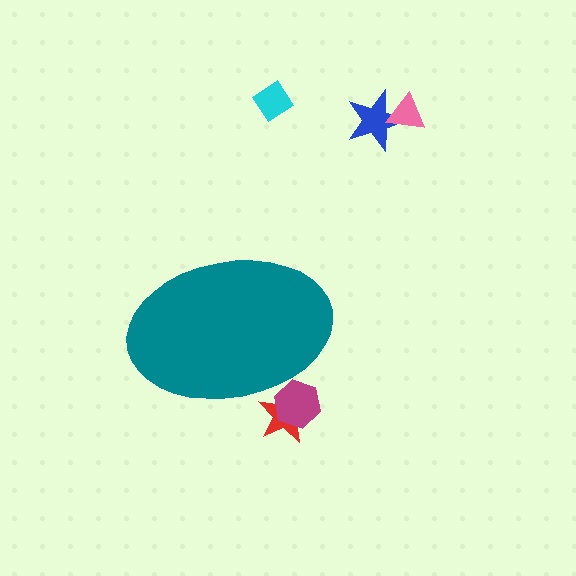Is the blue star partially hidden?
No, the blue star is fully visible.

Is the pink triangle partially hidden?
No, the pink triangle is fully visible.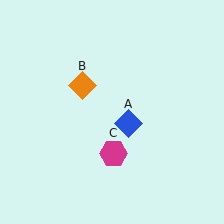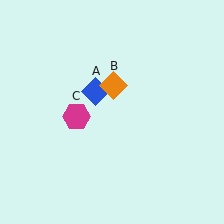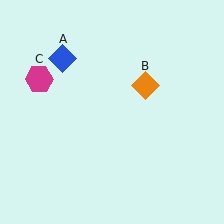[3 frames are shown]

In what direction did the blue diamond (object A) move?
The blue diamond (object A) moved up and to the left.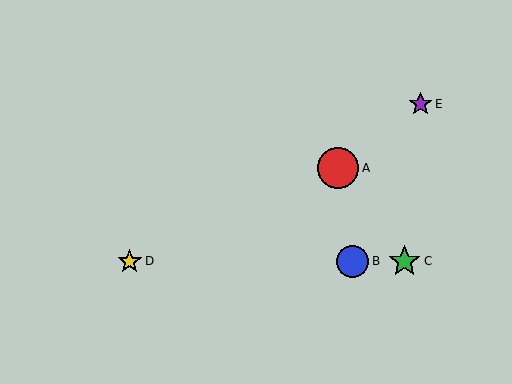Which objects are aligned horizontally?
Objects B, C, D are aligned horizontally.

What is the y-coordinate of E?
Object E is at y≈104.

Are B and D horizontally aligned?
Yes, both are at y≈261.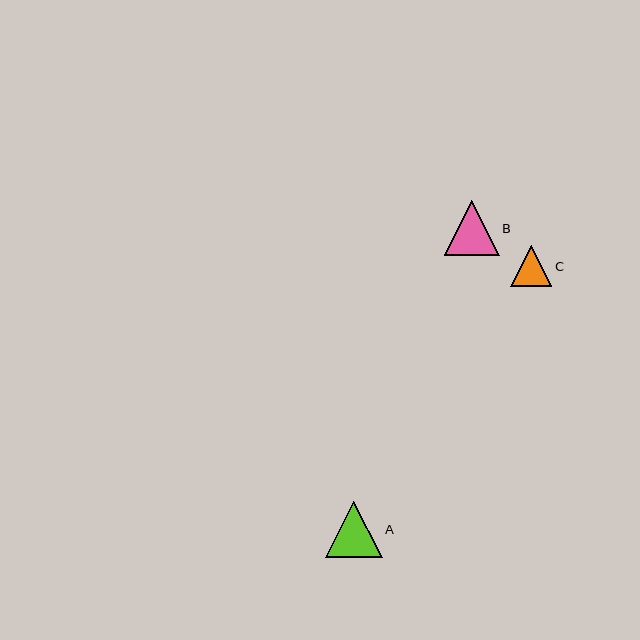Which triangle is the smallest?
Triangle C is the smallest with a size of approximately 41 pixels.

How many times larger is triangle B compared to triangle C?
Triangle B is approximately 1.3 times the size of triangle C.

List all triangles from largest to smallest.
From largest to smallest: A, B, C.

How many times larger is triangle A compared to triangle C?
Triangle A is approximately 1.4 times the size of triangle C.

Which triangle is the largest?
Triangle A is the largest with a size of approximately 57 pixels.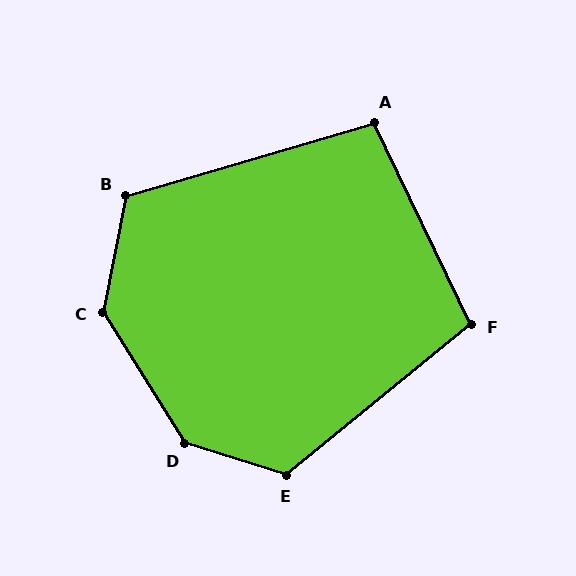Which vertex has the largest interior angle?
D, at approximately 139 degrees.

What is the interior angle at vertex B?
Approximately 117 degrees (obtuse).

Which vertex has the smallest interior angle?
A, at approximately 99 degrees.